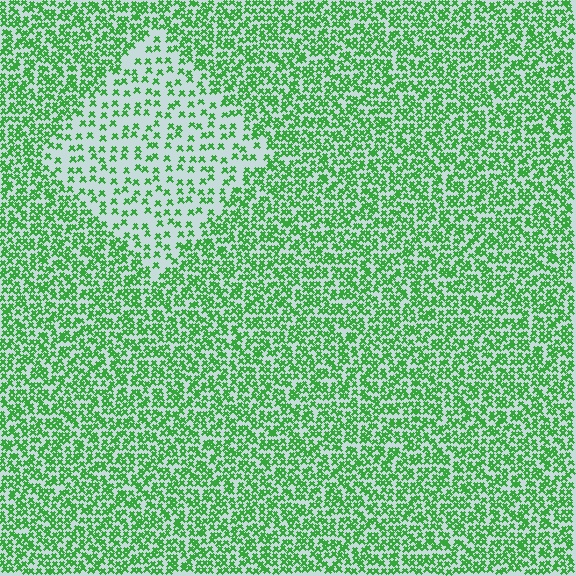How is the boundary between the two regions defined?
The boundary is defined by a change in element density (approximately 2.3x ratio). All elements are the same color, size, and shape.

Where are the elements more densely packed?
The elements are more densely packed outside the diamond boundary.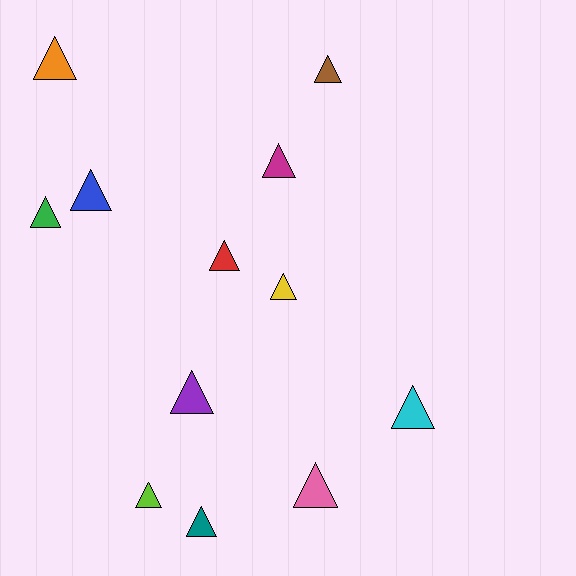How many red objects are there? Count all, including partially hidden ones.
There is 1 red object.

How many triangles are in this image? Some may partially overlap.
There are 12 triangles.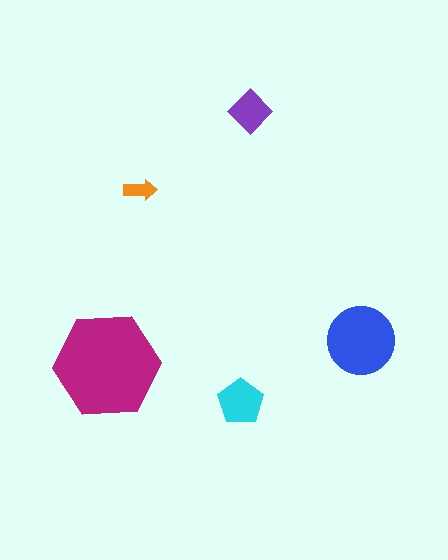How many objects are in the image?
There are 5 objects in the image.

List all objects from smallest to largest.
The orange arrow, the purple diamond, the cyan pentagon, the blue circle, the magenta hexagon.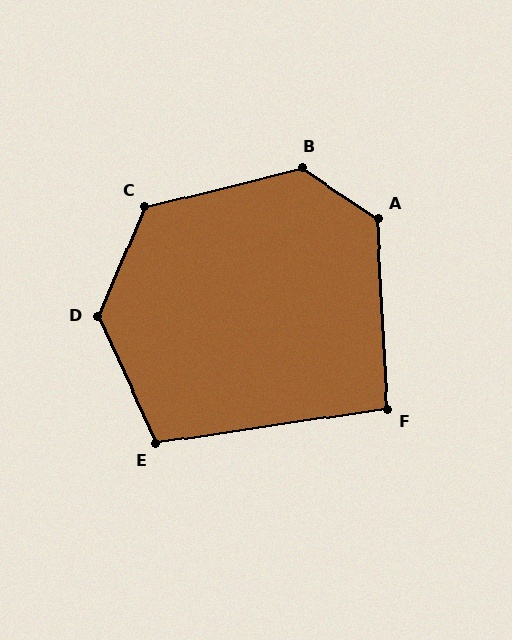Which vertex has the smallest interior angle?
F, at approximately 96 degrees.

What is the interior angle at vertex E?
Approximately 107 degrees (obtuse).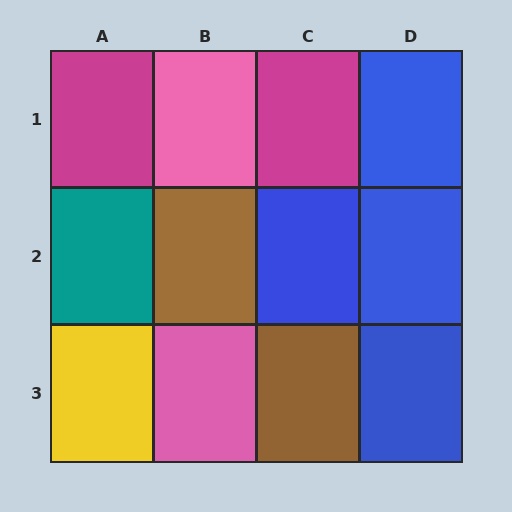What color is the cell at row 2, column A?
Teal.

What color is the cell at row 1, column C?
Magenta.